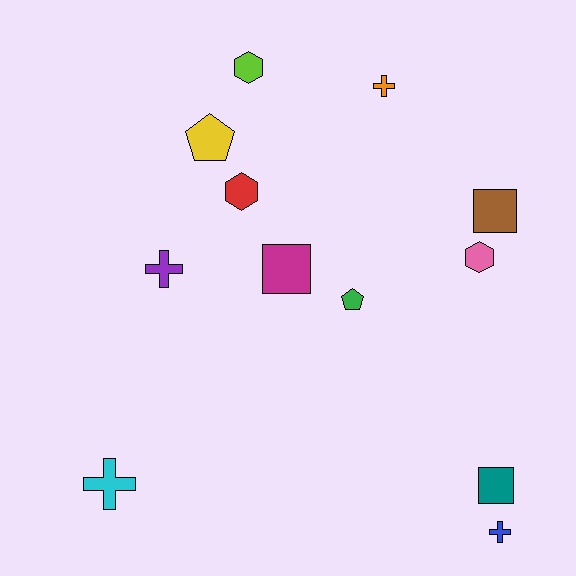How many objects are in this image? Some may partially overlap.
There are 12 objects.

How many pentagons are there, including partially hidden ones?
There are 2 pentagons.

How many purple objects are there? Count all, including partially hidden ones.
There is 1 purple object.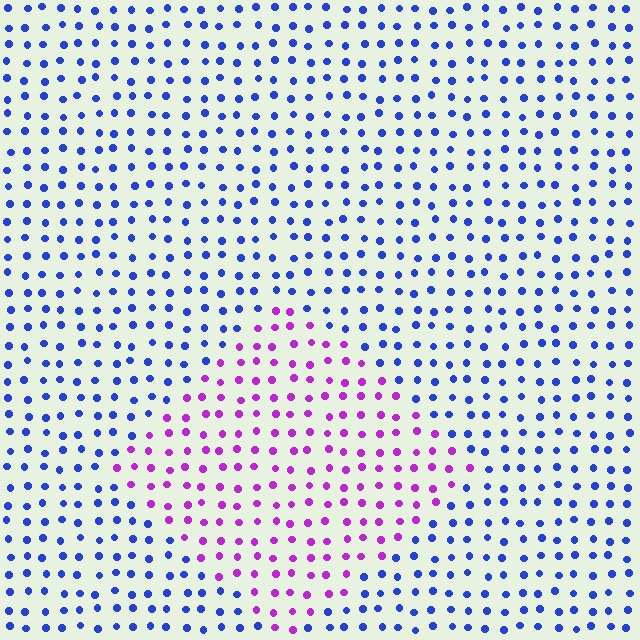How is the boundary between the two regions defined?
The boundary is defined purely by a slight shift in hue (about 63 degrees). Spacing, size, and orientation are identical on both sides.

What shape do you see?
I see a diamond.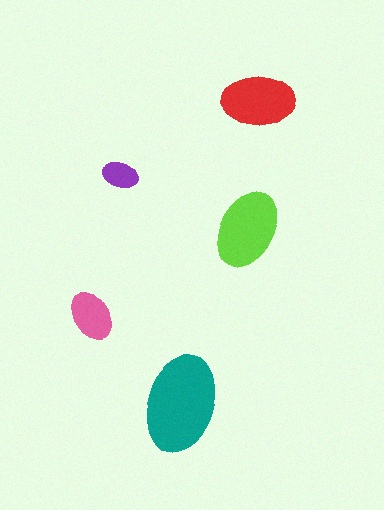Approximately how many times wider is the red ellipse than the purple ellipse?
About 2 times wider.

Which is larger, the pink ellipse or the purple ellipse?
The pink one.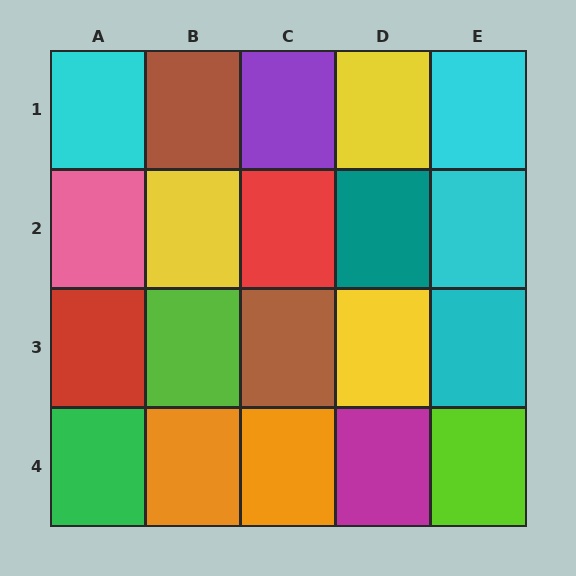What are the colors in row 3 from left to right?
Red, lime, brown, yellow, cyan.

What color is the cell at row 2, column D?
Teal.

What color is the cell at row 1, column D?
Yellow.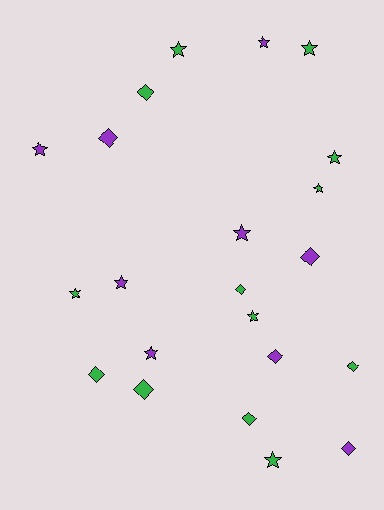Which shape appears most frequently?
Star, with 12 objects.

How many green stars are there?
There are 7 green stars.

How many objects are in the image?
There are 22 objects.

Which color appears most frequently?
Green, with 13 objects.